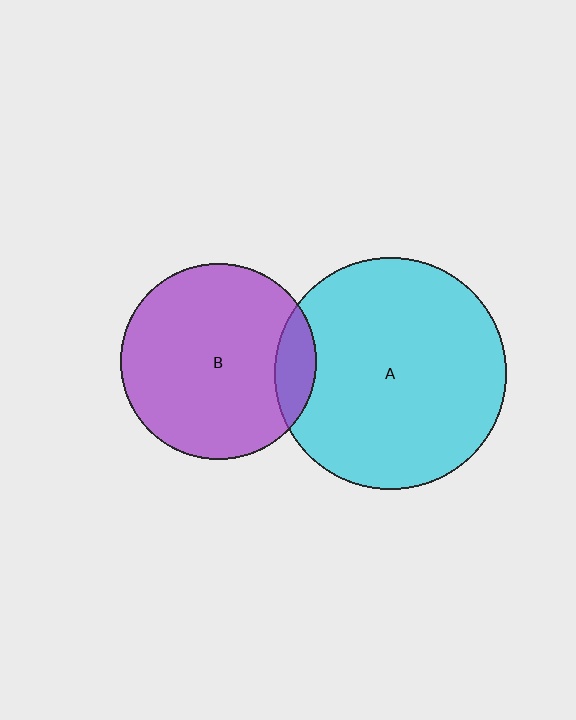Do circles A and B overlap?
Yes.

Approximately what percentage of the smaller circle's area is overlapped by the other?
Approximately 10%.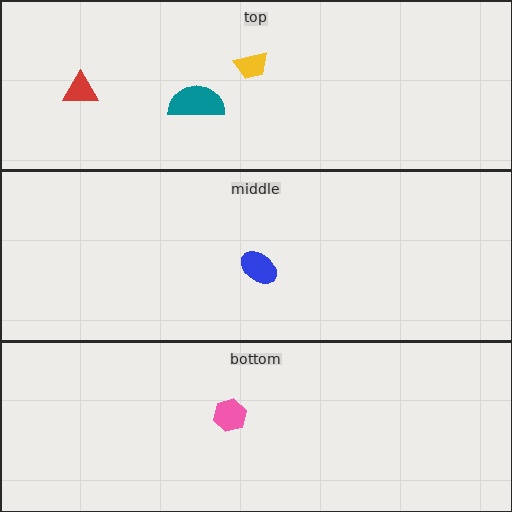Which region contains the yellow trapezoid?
The top region.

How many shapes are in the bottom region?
1.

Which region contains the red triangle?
The top region.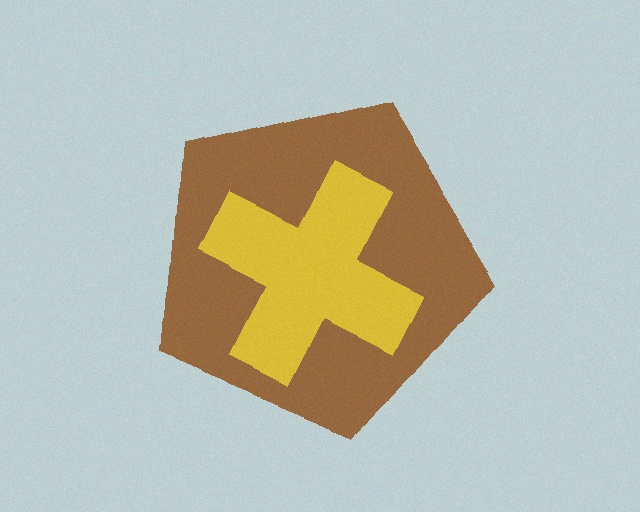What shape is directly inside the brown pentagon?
The yellow cross.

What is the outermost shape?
The brown pentagon.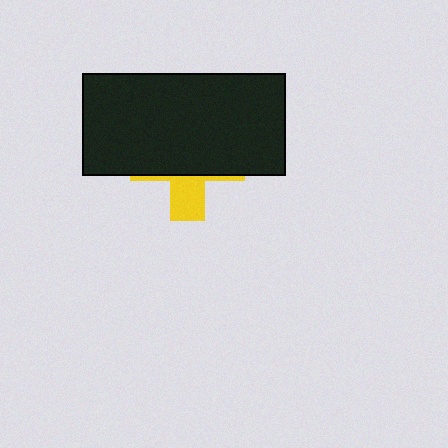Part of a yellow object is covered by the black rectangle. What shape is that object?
It is a cross.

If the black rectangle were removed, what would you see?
You would see the complete yellow cross.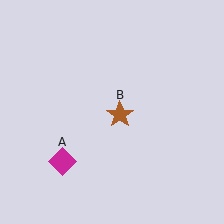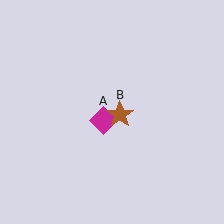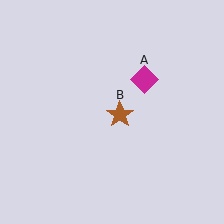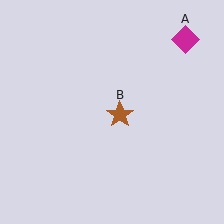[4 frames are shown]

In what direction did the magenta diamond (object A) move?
The magenta diamond (object A) moved up and to the right.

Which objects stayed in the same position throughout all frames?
Brown star (object B) remained stationary.